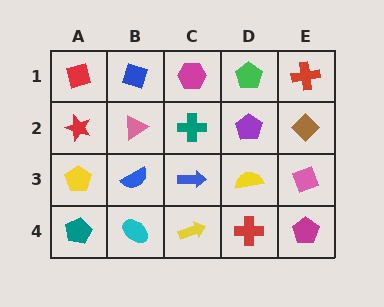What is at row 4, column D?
A red cross.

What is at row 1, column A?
A red diamond.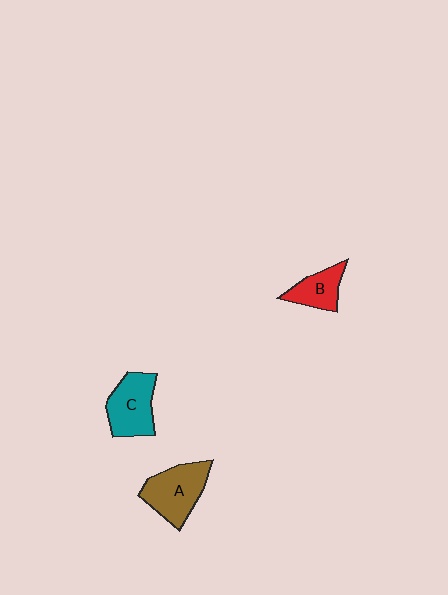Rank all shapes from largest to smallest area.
From largest to smallest: A (brown), C (teal), B (red).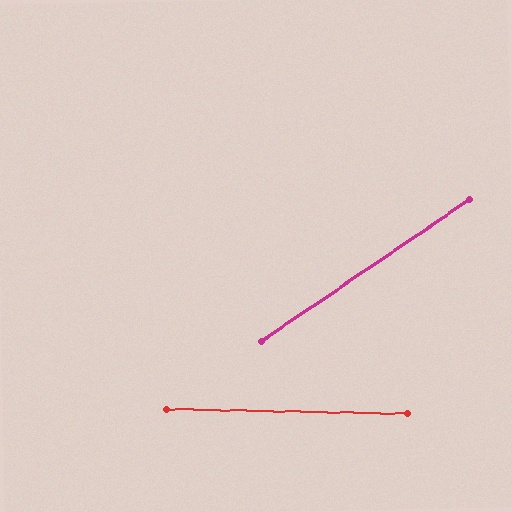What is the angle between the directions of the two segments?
Approximately 35 degrees.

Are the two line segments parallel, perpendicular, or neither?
Neither parallel nor perpendicular — they differ by about 35°.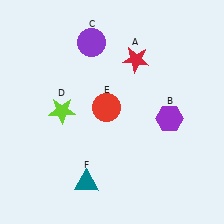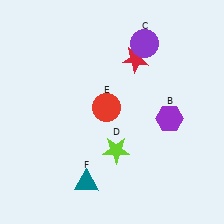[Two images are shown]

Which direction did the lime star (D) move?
The lime star (D) moved right.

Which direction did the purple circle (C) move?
The purple circle (C) moved right.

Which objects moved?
The objects that moved are: the purple circle (C), the lime star (D).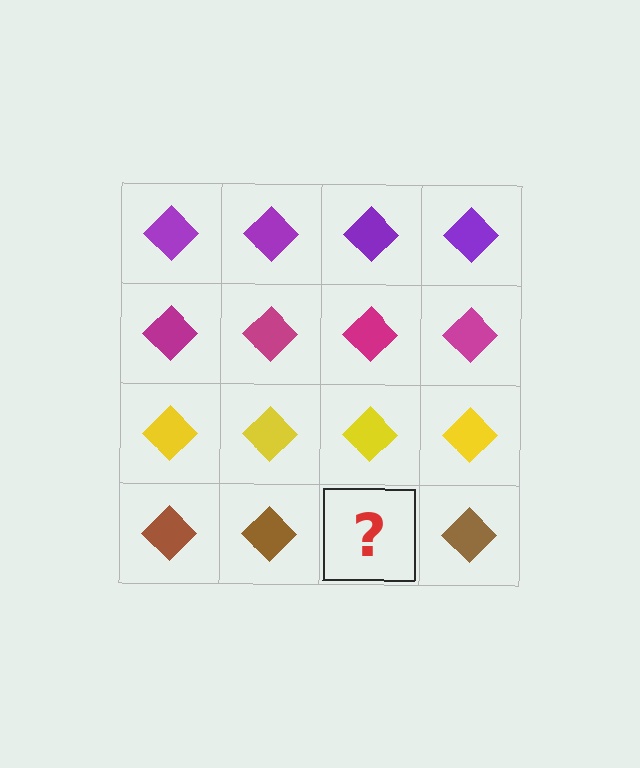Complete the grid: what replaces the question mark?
The question mark should be replaced with a brown diamond.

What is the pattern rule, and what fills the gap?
The rule is that each row has a consistent color. The gap should be filled with a brown diamond.